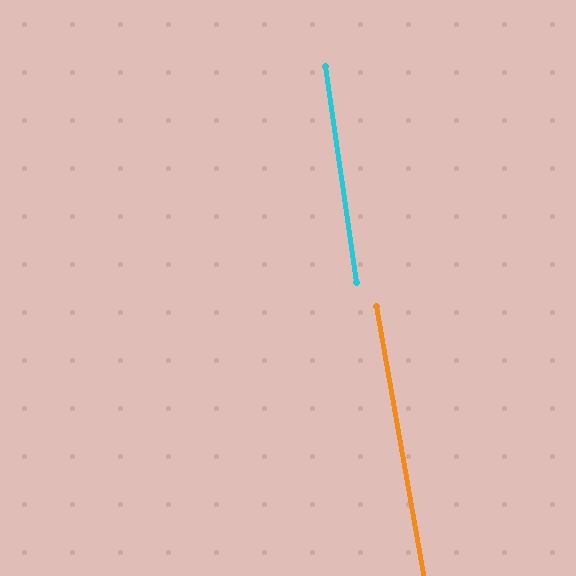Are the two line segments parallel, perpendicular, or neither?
Parallel — their directions differ by only 1.8°.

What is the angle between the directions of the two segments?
Approximately 2 degrees.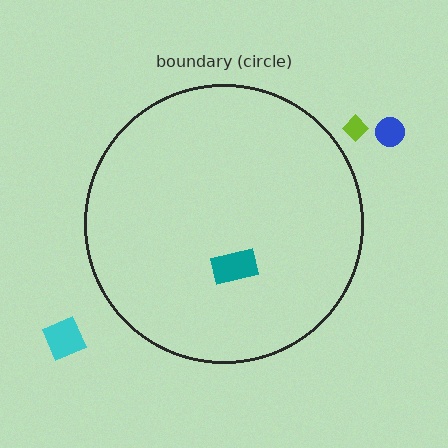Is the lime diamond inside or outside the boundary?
Outside.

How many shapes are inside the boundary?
1 inside, 3 outside.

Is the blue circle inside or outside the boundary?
Outside.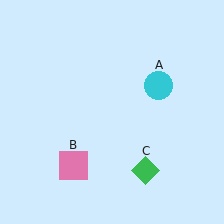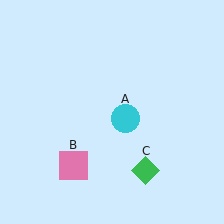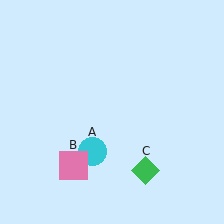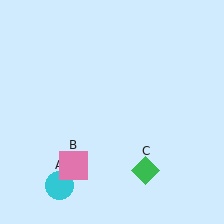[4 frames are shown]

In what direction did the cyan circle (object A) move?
The cyan circle (object A) moved down and to the left.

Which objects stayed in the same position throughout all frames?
Pink square (object B) and green diamond (object C) remained stationary.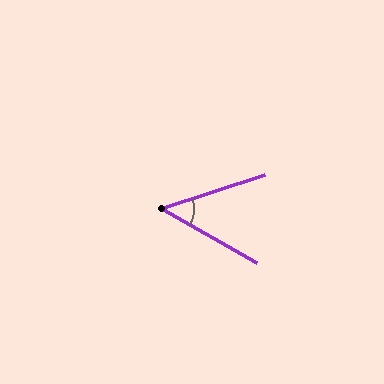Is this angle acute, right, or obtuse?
It is acute.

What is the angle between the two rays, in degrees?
Approximately 47 degrees.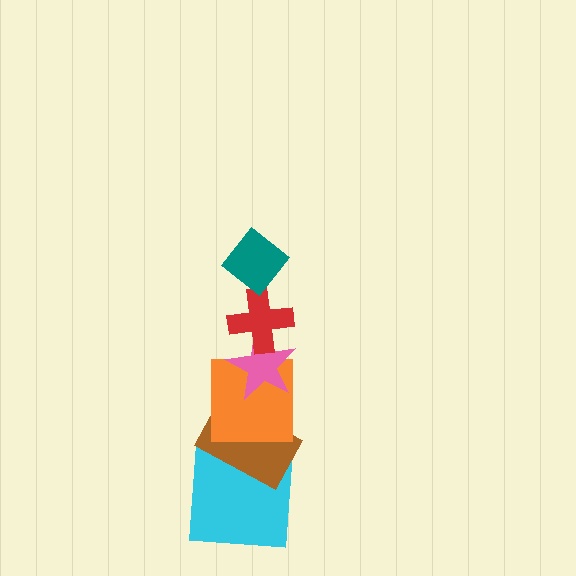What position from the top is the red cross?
The red cross is 2nd from the top.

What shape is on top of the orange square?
The pink star is on top of the orange square.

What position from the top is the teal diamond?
The teal diamond is 1st from the top.